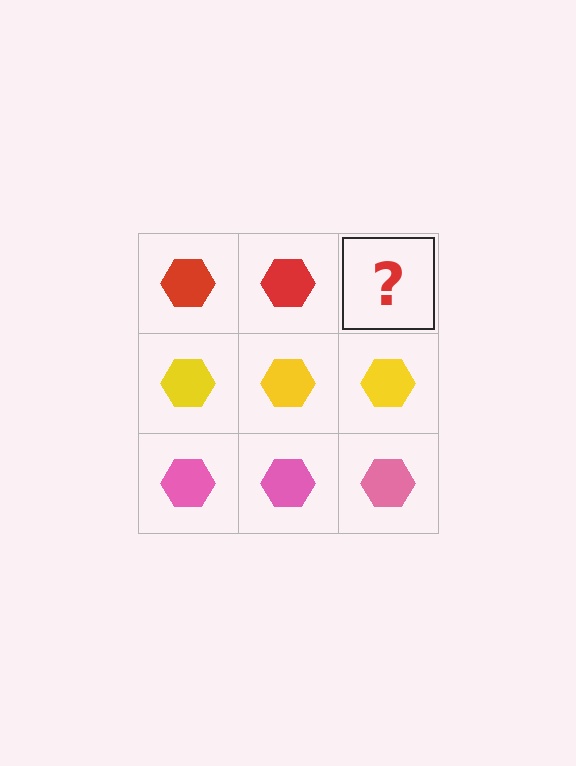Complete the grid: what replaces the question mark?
The question mark should be replaced with a red hexagon.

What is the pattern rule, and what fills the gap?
The rule is that each row has a consistent color. The gap should be filled with a red hexagon.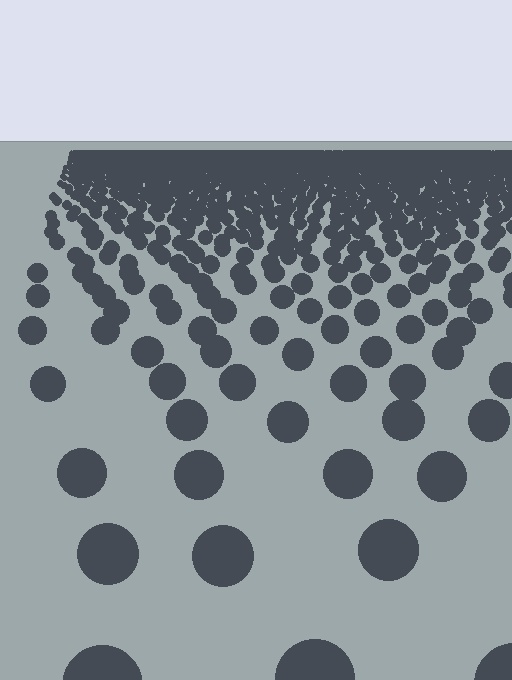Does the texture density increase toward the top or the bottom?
Density increases toward the top.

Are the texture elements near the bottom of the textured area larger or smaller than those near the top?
Larger. Near the bottom, elements are closer to the viewer and appear at a bigger on-screen size.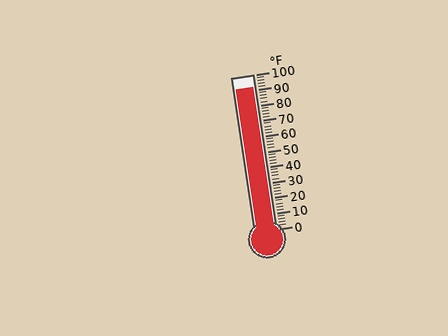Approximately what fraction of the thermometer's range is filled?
The thermometer is filled to approximately 90% of its range.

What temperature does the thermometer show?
The thermometer shows approximately 92°F.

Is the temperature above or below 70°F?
The temperature is above 70°F.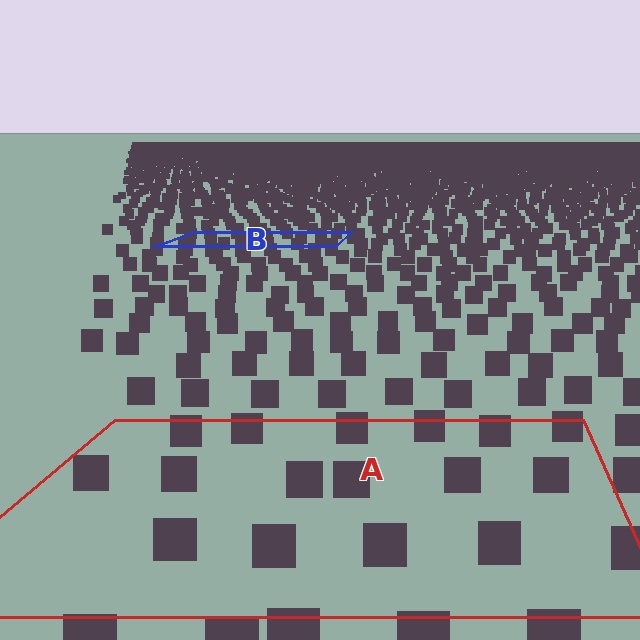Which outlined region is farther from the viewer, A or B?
Region B is farther from the viewer — the texture elements inside it appear smaller and more densely packed.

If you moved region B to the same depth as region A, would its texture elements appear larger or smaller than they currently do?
They would appear larger. At a closer depth, the same texture elements are projected at a bigger on-screen size.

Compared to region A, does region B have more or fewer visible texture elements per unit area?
Region B has more texture elements per unit area — they are packed more densely because it is farther away.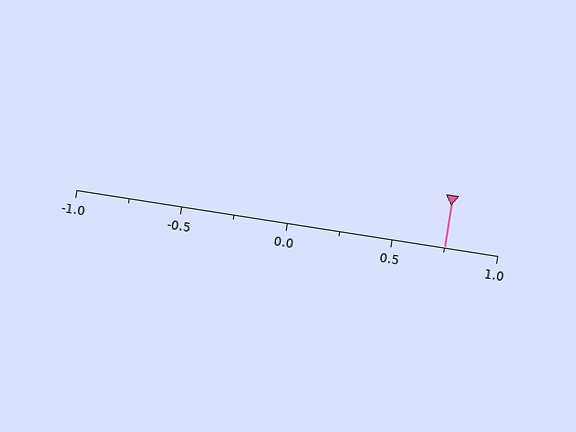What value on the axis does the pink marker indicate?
The marker indicates approximately 0.75.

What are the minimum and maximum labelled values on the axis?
The axis runs from -1.0 to 1.0.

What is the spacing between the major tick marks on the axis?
The major ticks are spaced 0.5 apart.